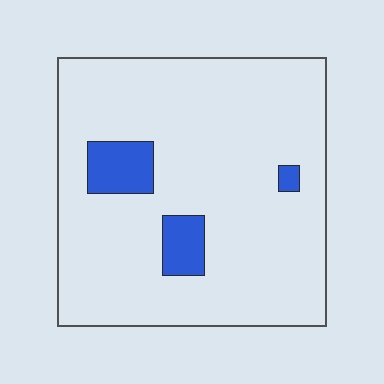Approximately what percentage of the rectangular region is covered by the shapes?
Approximately 10%.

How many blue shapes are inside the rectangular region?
3.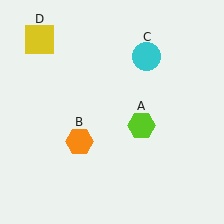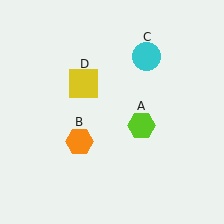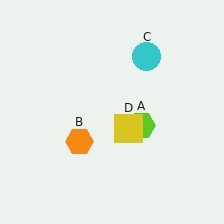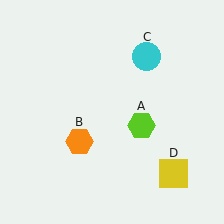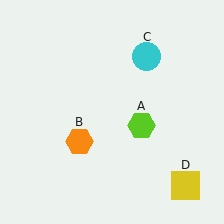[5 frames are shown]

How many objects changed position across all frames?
1 object changed position: yellow square (object D).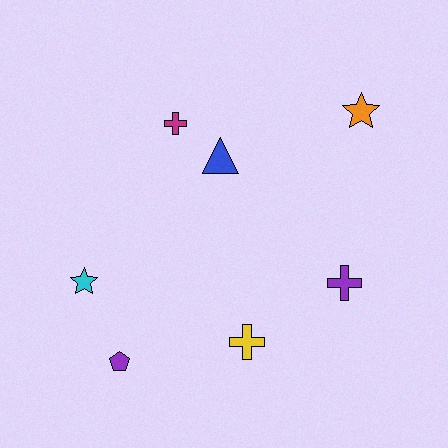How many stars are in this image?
There are 2 stars.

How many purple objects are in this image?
There are 2 purple objects.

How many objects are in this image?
There are 7 objects.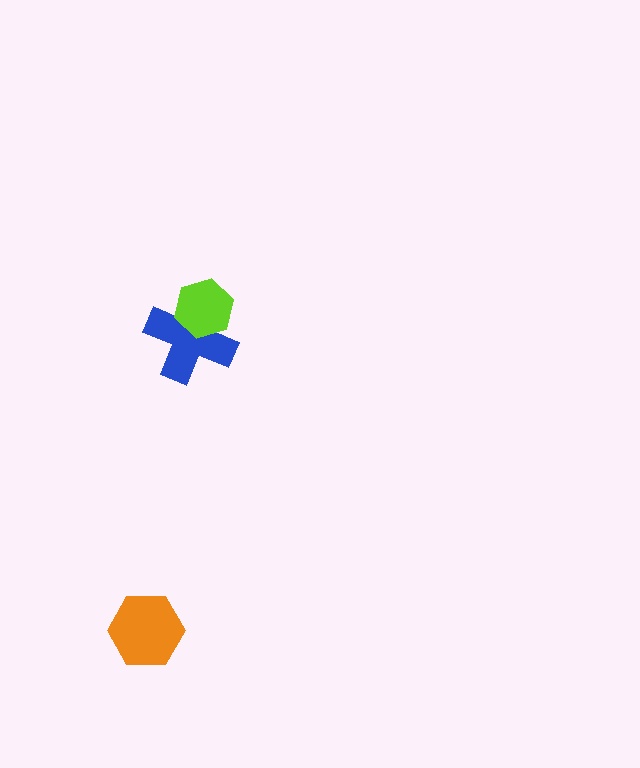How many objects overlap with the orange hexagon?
0 objects overlap with the orange hexagon.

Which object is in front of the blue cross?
The lime hexagon is in front of the blue cross.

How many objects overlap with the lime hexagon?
1 object overlaps with the lime hexagon.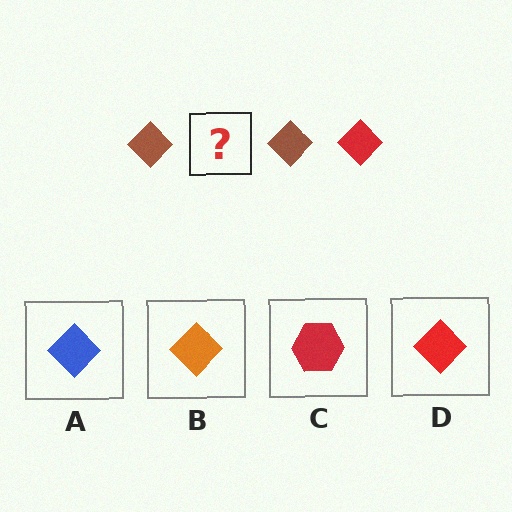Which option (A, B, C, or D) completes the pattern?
D.